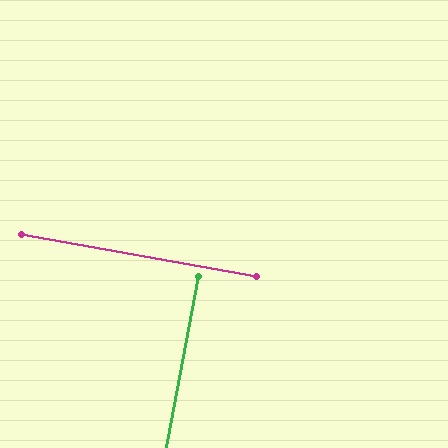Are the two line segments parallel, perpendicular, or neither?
Perpendicular — they meet at approximately 90°.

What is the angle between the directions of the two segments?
Approximately 90 degrees.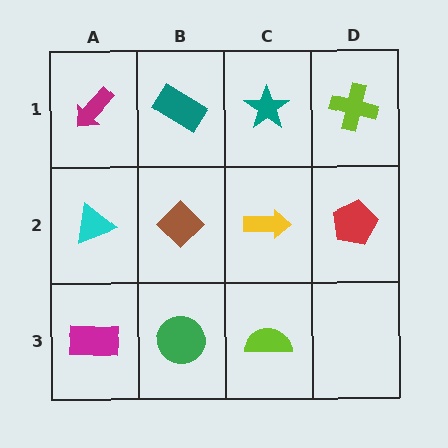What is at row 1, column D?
A lime cross.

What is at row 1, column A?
A magenta arrow.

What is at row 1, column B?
A teal rectangle.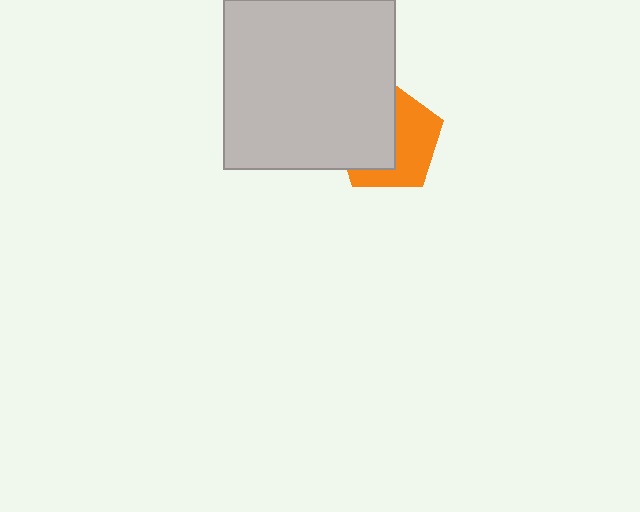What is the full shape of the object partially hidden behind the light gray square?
The partially hidden object is an orange pentagon.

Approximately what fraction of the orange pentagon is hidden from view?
Roughly 50% of the orange pentagon is hidden behind the light gray square.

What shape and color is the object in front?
The object in front is a light gray square.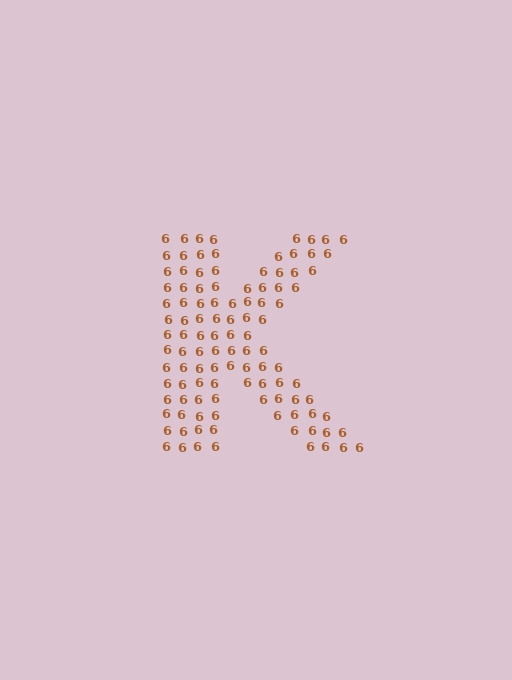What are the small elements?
The small elements are digit 6's.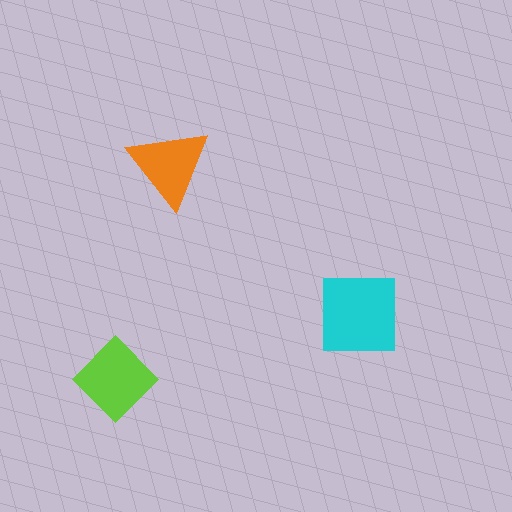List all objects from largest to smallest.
The cyan square, the lime diamond, the orange triangle.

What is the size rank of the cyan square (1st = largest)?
1st.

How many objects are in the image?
There are 3 objects in the image.